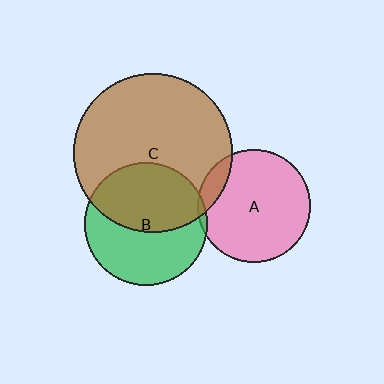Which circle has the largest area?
Circle C (brown).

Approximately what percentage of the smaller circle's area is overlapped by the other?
Approximately 5%.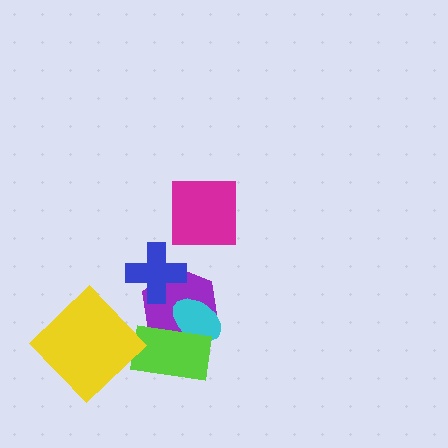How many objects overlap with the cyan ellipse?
2 objects overlap with the cyan ellipse.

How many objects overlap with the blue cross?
1 object overlaps with the blue cross.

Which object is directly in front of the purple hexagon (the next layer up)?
The blue cross is directly in front of the purple hexagon.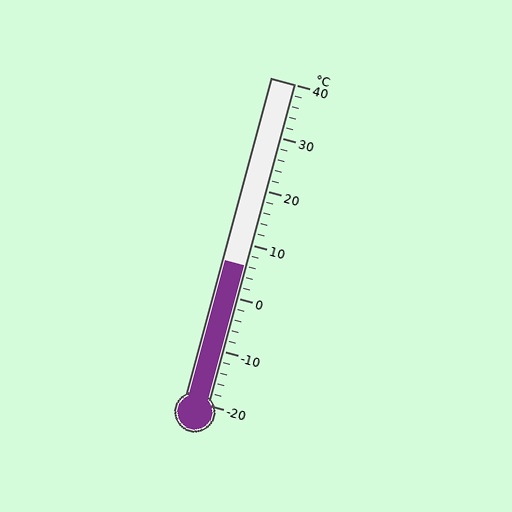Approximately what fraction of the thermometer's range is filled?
The thermometer is filled to approximately 45% of its range.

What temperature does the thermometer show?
The thermometer shows approximately 6°C.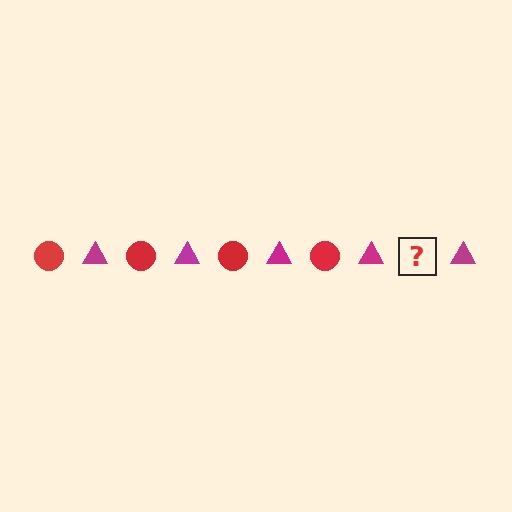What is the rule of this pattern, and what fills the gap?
The rule is that the pattern alternates between red circle and magenta triangle. The gap should be filled with a red circle.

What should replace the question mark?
The question mark should be replaced with a red circle.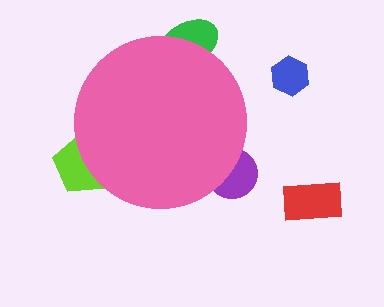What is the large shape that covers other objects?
A pink circle.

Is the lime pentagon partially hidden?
Yes, the lime pentagon is partially hidden behind the pink circle.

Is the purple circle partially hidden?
Yes, the purple circle is partially hidden behind the pink circle.